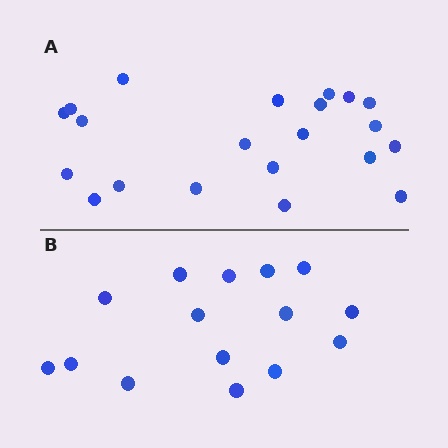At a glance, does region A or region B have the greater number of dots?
Region A (the top region) has more dots.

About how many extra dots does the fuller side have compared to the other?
Region A has about 6 more dots than region B.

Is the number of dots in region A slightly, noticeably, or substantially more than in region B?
Region A has noticeably more, but not dramatically so. The ratio is roughly 1.4 to 1.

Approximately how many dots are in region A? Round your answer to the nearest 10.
About 20 dots. (The exact count is 21, which rounds to 20.)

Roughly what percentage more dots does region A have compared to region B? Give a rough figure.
About 40% more.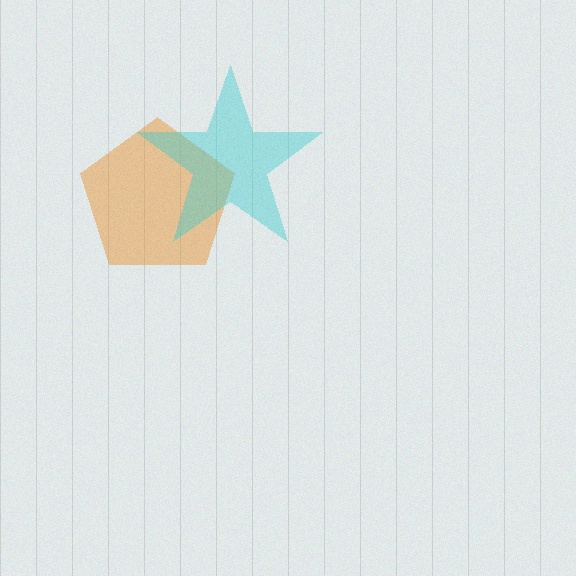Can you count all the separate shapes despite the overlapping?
Yes, there are 2 separate shapes.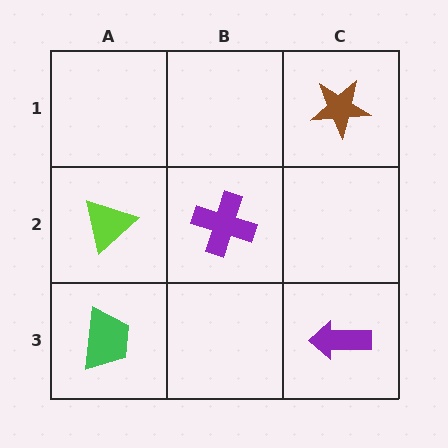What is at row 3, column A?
A green trapezoid.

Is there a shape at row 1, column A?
No, that cell is empty.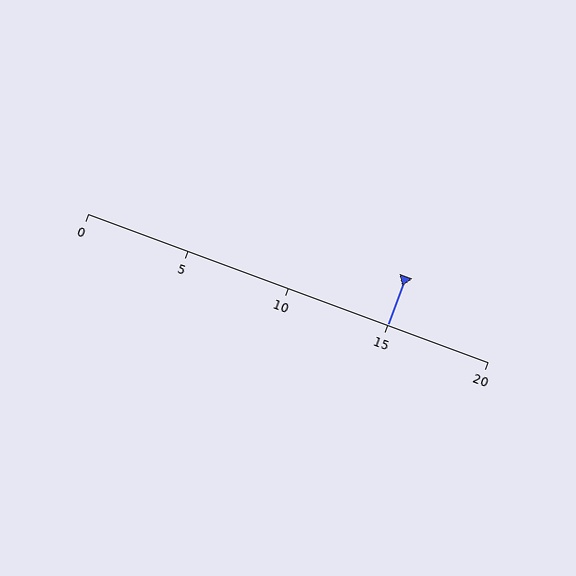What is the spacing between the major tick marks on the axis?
The major ticks are spaced 5 apart.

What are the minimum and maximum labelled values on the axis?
The axis runs from 0 to 20.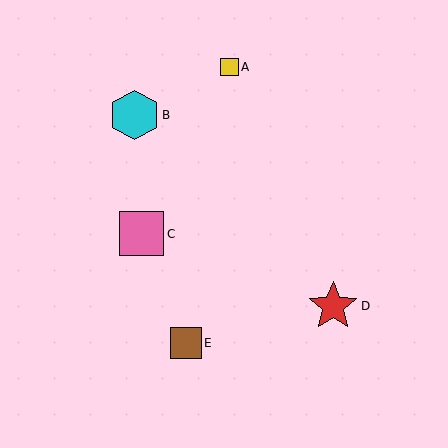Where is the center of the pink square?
The center of the pink square is at (142, 234).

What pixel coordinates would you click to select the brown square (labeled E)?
Click at (186, 343) to select the brown square E.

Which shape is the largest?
The cyan hexagon (labeled B) is the largest.